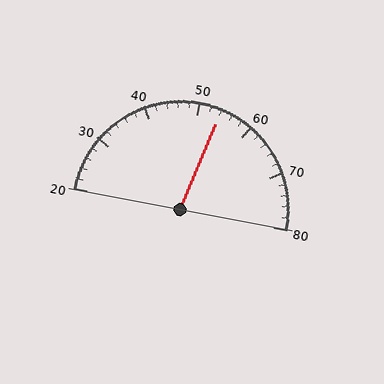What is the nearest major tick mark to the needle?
The nearest major tick mark is 50.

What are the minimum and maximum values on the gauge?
The gauge ranges from 20 to 80.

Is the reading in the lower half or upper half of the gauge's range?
The reading is in the upper half of the range (20 to 80).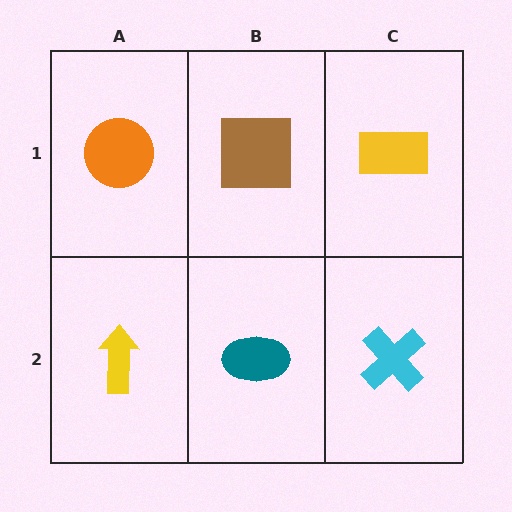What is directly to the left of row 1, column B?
An orange circle.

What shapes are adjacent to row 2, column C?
A yellow rectangle (row 1, column C), a teal ellipse (row 2, column B).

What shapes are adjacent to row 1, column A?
A yellow arrow (row 2, column A), a brown square (row 1, column B).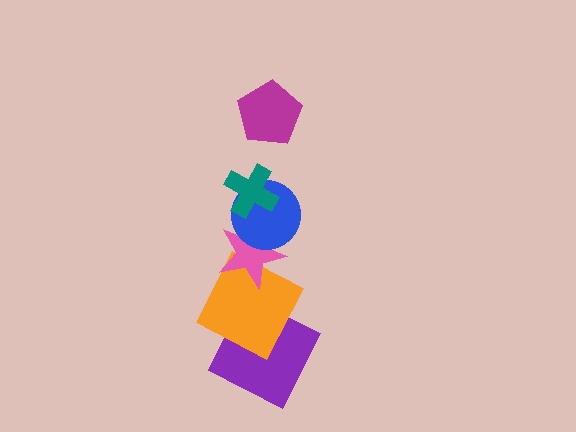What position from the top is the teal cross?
The teal cross is 2nd from the top.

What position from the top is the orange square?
The orange square is 5th from the top.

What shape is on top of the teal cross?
The magenta pentagon is on top of the teal cross.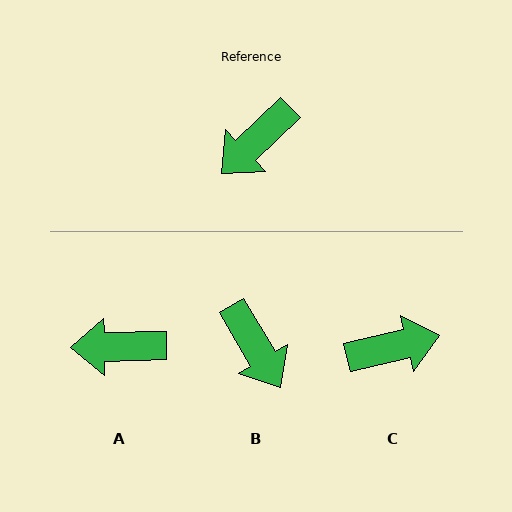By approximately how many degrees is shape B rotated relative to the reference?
Approximately 77 degrees counter-clockwise.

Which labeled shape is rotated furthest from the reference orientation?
C, about 149 degrees away.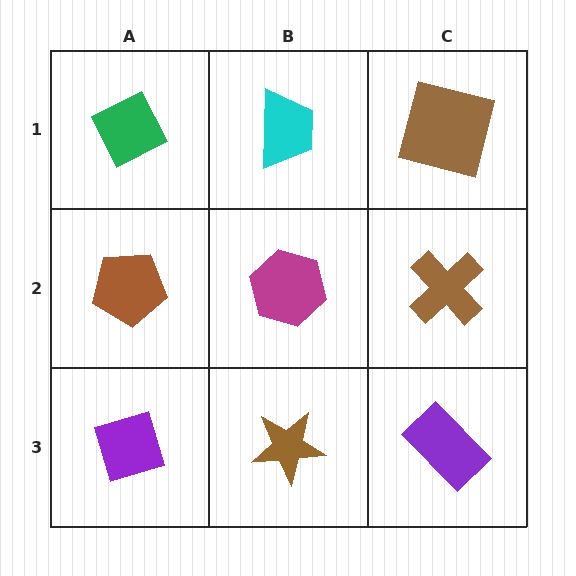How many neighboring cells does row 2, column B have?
4.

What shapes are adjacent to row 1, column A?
A brown pentagon (row 2, column A), a cyan trapezoid (row 1, column B).